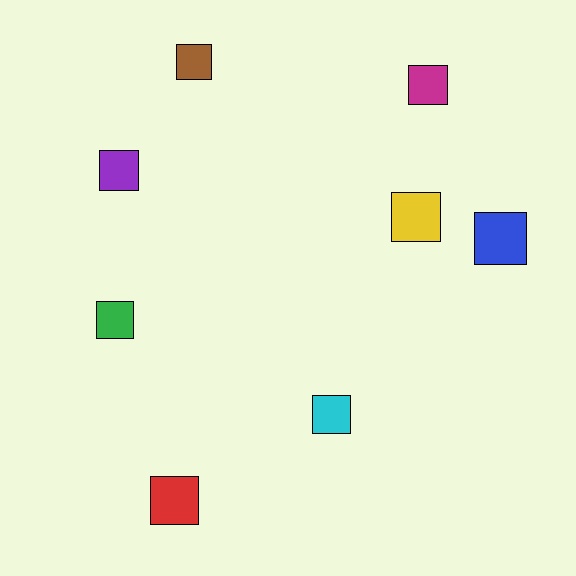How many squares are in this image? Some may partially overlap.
There are 8 squares.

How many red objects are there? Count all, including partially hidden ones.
There is 1 red object.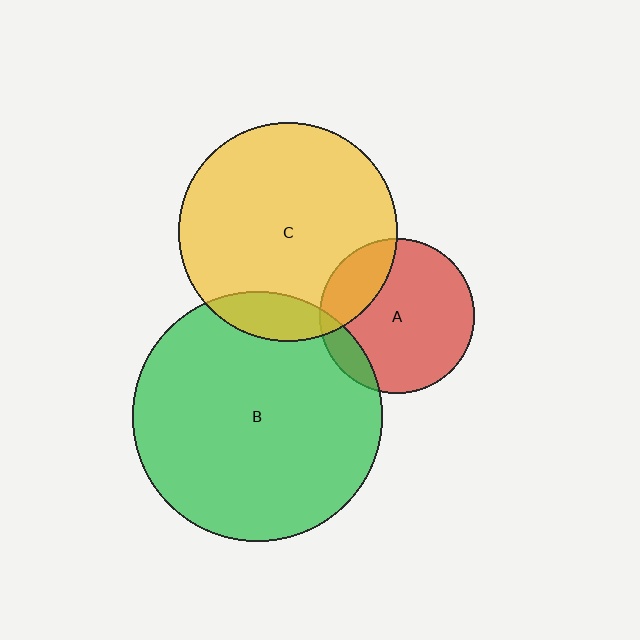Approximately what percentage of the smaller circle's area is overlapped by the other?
Approximately 10%.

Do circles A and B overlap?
Yes.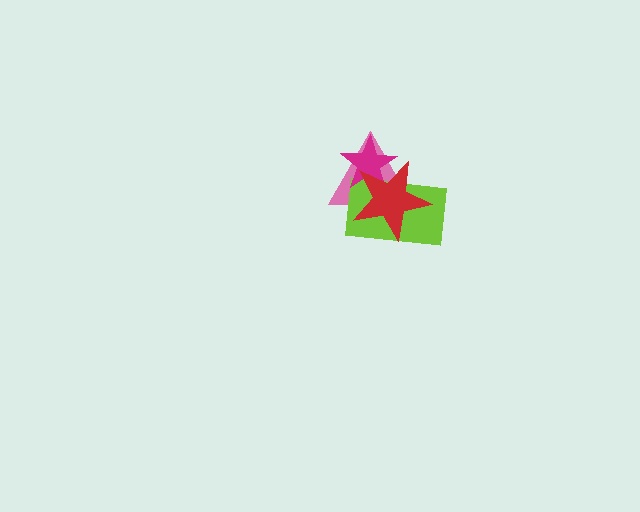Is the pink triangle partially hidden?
Yes, it is partially covered by another shape.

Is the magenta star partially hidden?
Yes, it is partially covered by another shape.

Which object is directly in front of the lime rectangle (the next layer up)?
The magenta star is directly in front of the lime rectangle.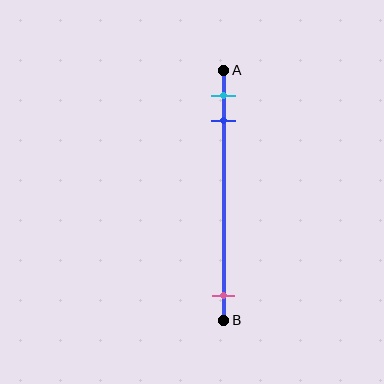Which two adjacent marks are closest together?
The cyan and blue marks are the closest adjacent pair.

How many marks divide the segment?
There are 3 marks dividing the segment.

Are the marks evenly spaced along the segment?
No, the marks are not evenly spaced.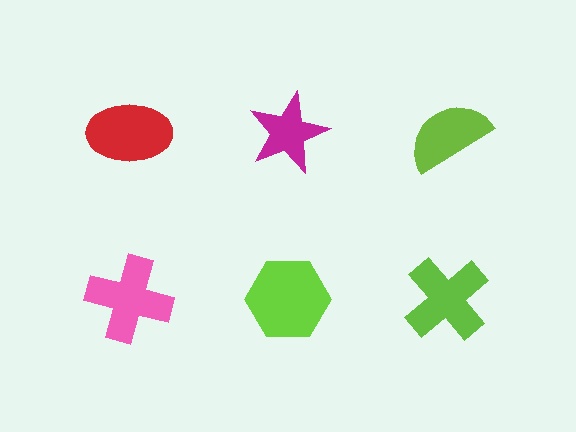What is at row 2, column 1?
A pink cross.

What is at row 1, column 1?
A red ellipse.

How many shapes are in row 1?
3 shapes.